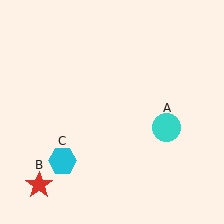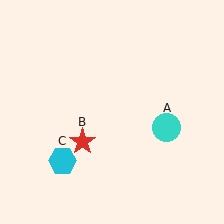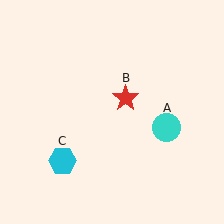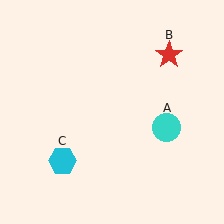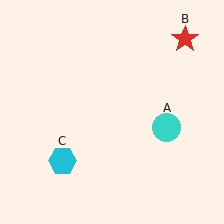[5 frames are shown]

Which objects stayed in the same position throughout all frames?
Cyan circle (object A) and cyan hexagon (object C) remained stationary.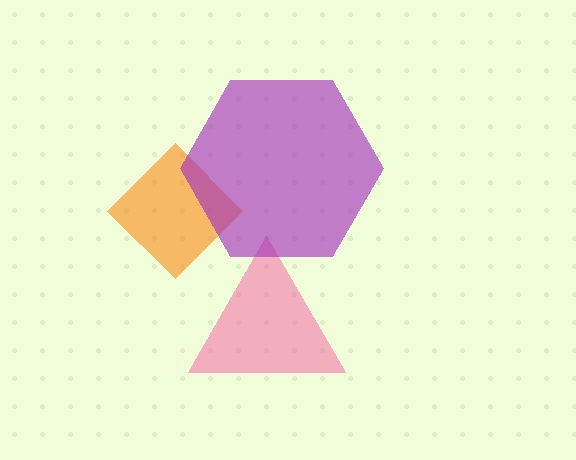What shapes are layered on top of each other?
The layered shapes are: a pink triangle, an orange diamond, a purple hexagon.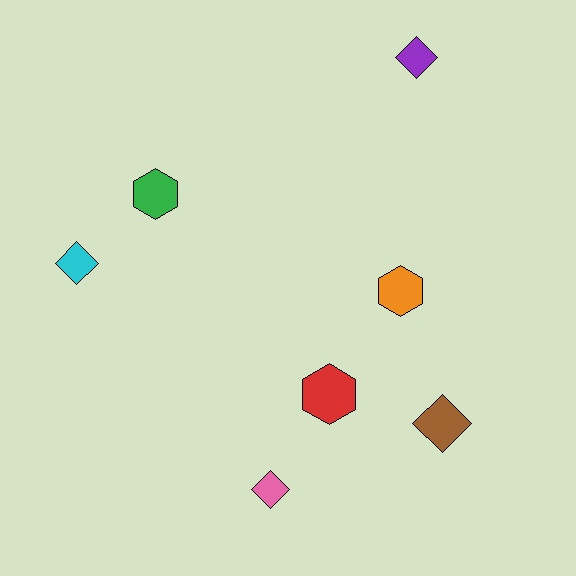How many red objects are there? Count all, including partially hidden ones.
There is 1 red object.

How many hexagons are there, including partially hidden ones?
There are 3 hexagons.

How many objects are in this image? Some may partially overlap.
There are 7 objects.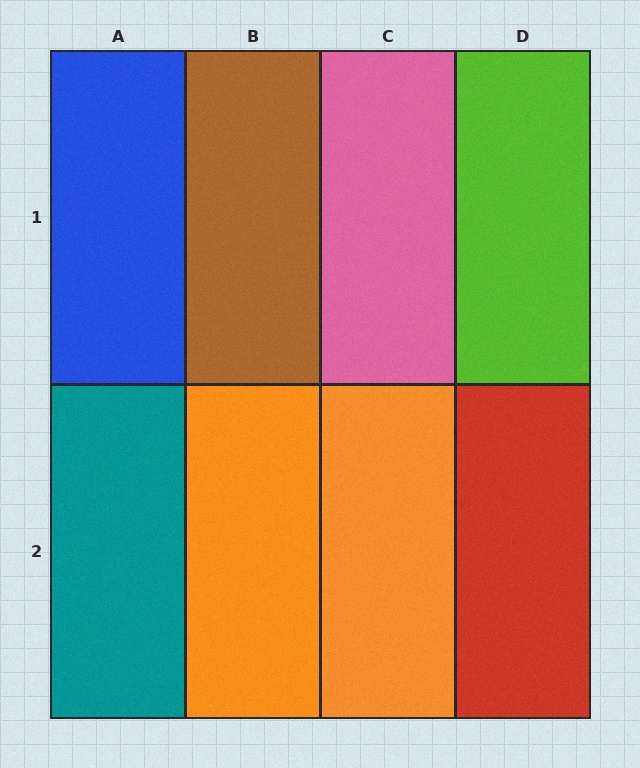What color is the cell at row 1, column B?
Brown.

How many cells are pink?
1 cell is pink.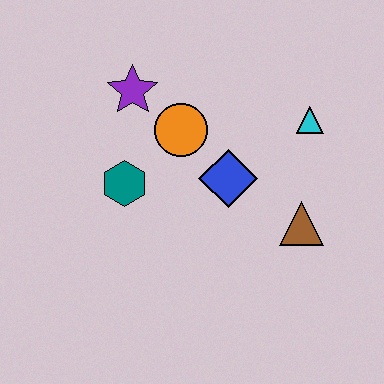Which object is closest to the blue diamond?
The orange circle is closest to the blue diamond.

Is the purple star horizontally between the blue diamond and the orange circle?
No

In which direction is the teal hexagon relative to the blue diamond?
The teal hexagon is to the left of the blue diamond.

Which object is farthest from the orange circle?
The brown triangle is farthest from the orange circle.